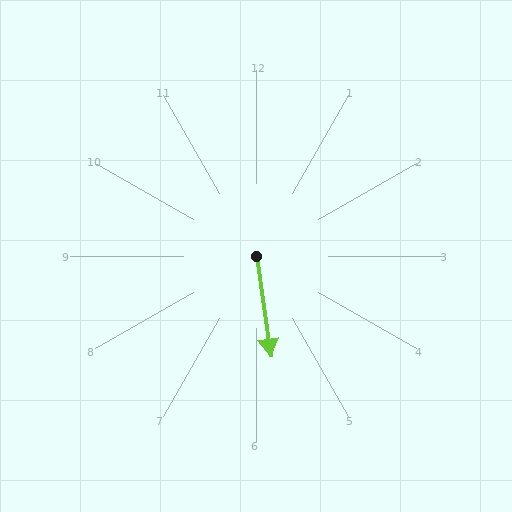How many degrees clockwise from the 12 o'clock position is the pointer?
Approximately 172 degrees.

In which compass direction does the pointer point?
South.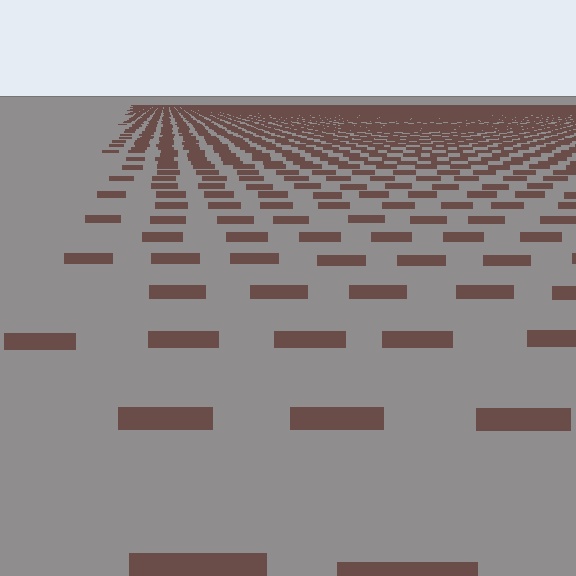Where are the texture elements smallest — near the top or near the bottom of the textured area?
Near the top.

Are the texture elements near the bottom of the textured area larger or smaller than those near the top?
Larger. Near the bottom, elements are closer to the viewer and appear at a bigger on-screen size.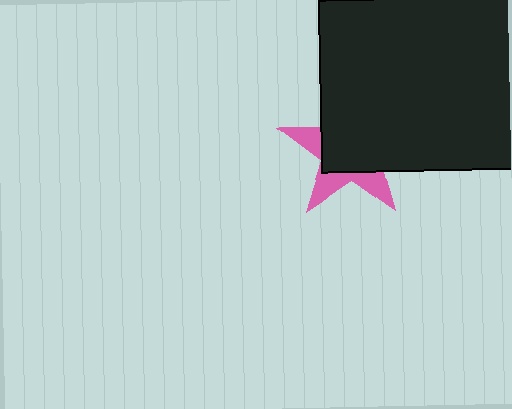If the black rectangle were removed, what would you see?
You would see the complete pink star.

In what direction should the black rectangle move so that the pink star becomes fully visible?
The black rectangle should move toward the upper-right. That is the shortest direction to clear the overlap and leave the pink star fully visible.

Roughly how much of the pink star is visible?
A small part of it is visible (roughly 34%).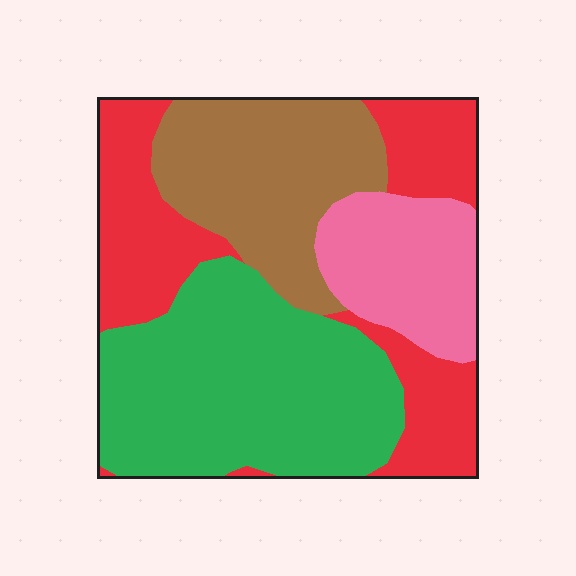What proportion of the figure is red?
Red takes up between a sixth and a third of the figure.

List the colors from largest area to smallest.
From largest to smallest: green, red, brown, pink.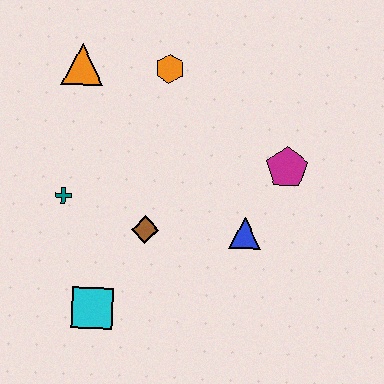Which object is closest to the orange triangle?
The orange hexagon is closest to the orange triangle.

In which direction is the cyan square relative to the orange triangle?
The cyan square is below the orange triangle.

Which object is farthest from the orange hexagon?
The cyan square is farthest from the orange hexagon.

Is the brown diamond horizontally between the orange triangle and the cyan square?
No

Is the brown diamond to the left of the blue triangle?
Yes